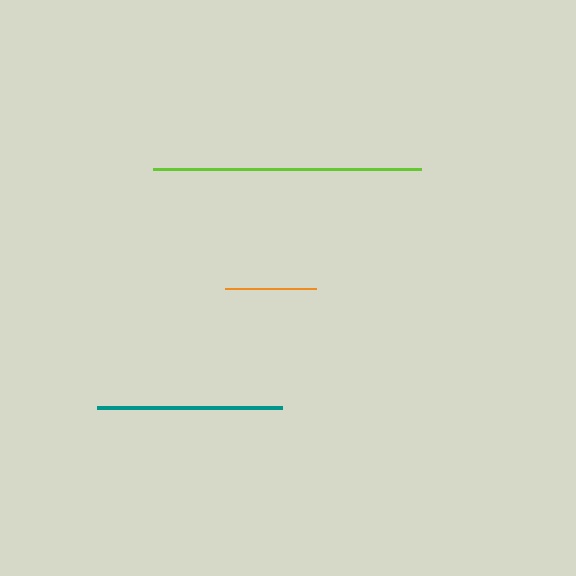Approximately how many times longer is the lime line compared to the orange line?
The lime line is approximately 3.0 times the length of the orange line.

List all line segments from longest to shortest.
From longest to shortest: lime, teal, orange.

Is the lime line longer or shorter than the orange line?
The lime line is longer than the orange line.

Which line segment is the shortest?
The orange line is the shortest at approximately 91 pixels.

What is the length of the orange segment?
The orange segment is approximately 91 pixels long.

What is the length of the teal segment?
The teal segment is approximately 185 pixels long.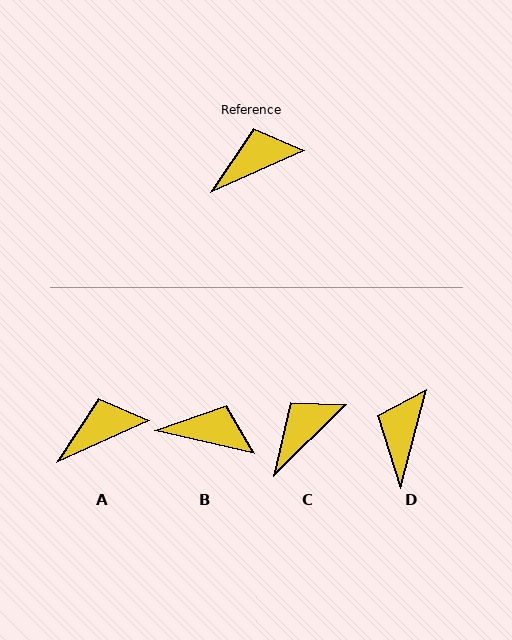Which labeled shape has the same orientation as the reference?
A.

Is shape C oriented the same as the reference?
No, it is off by about 21 degrees.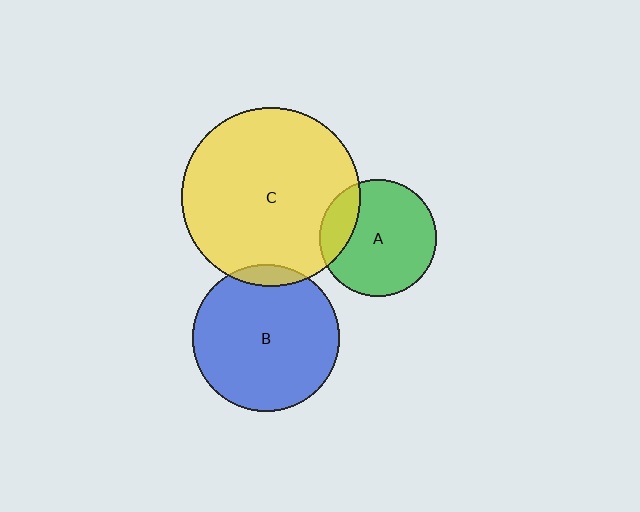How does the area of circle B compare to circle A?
Approximately 1.6 times.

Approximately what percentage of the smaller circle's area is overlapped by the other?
Approximately 5%.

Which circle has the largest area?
Circle C (yellow).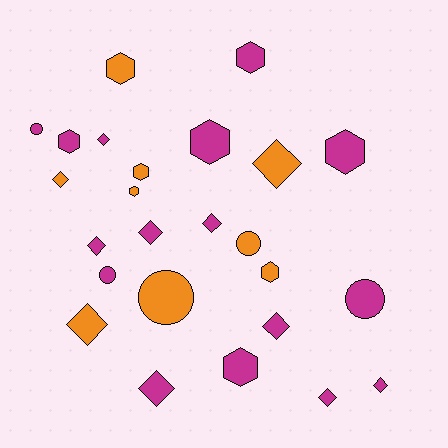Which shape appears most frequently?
Diamond, with 11 objects.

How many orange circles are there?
There are 2 orange circles.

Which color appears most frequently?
Magenta, with 16 objects.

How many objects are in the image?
There are 25 objects.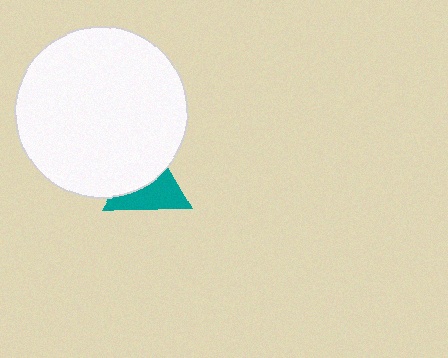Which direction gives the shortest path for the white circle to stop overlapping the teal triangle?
Moving up gives the shortest separation.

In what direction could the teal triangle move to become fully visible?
The teal triangle could move down. That would shift it out from behind the white circle entirely.